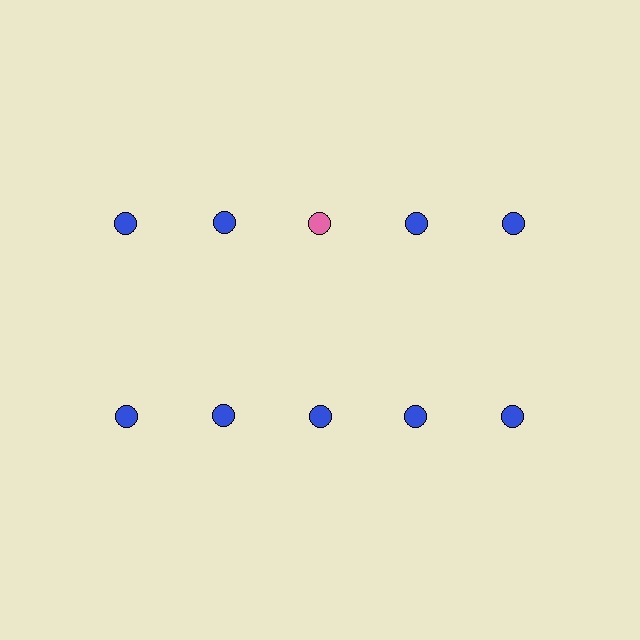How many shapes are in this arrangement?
There are 10 shapes arranged in a grid pattern.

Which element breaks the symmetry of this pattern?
The pink circle in the top row, center column breaks the symmetry. All other shapes are blue circles.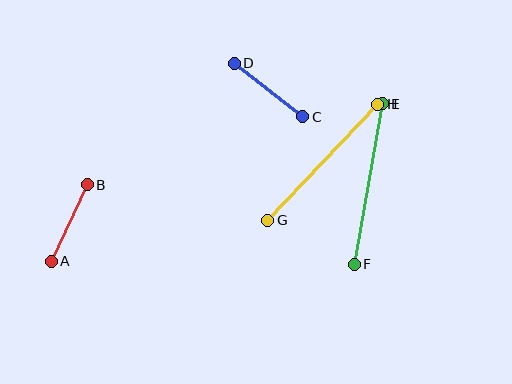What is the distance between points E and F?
The distance is approximately 163 pixels.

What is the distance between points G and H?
The distance is approximately 160 pixels.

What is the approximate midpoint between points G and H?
The midpoint is at approximately (323, 162) pixels.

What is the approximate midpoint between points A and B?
The midpoint is at approximately (69, 223) pixels.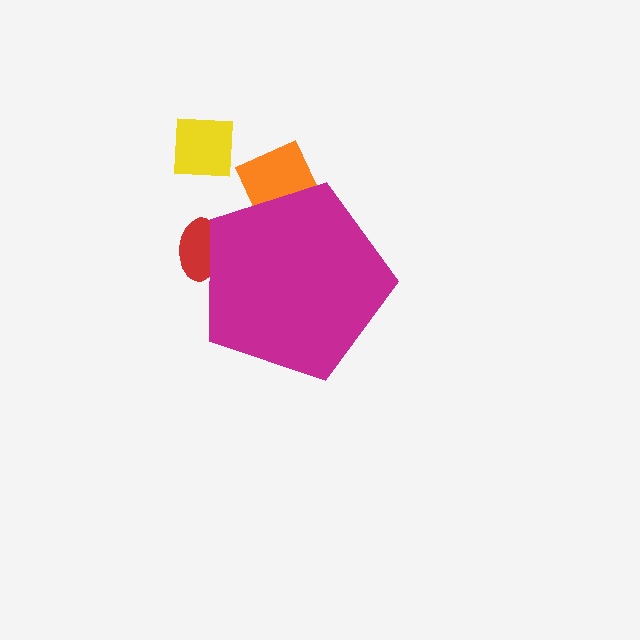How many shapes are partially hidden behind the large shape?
2 shapes are partially hidden.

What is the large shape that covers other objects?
A magenta pentagon.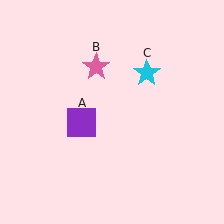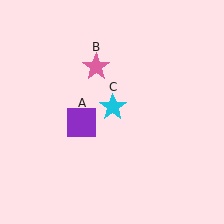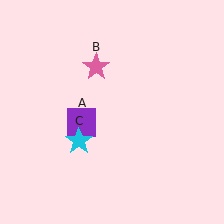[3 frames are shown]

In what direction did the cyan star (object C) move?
The cyan star (object C) moved down and to the left.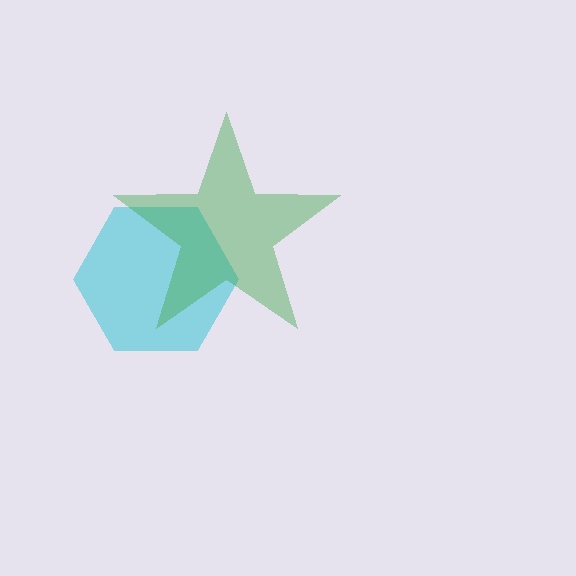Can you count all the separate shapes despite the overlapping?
Yes, there are 2 separate shapes.